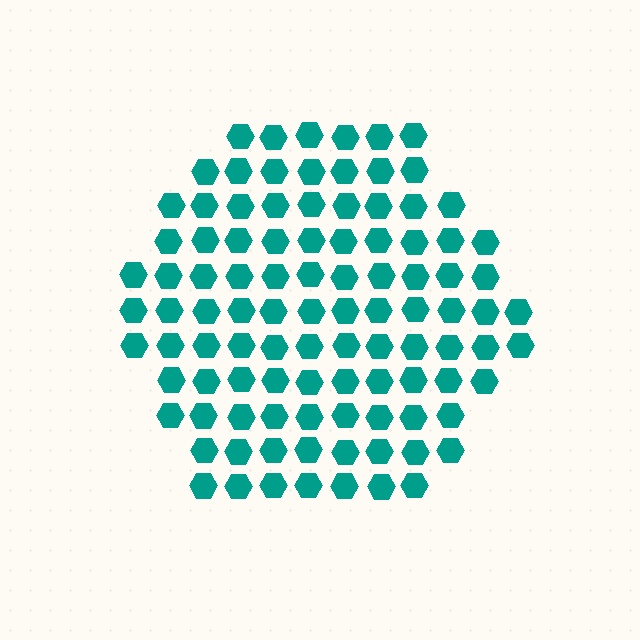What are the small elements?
The small elements are hexagons.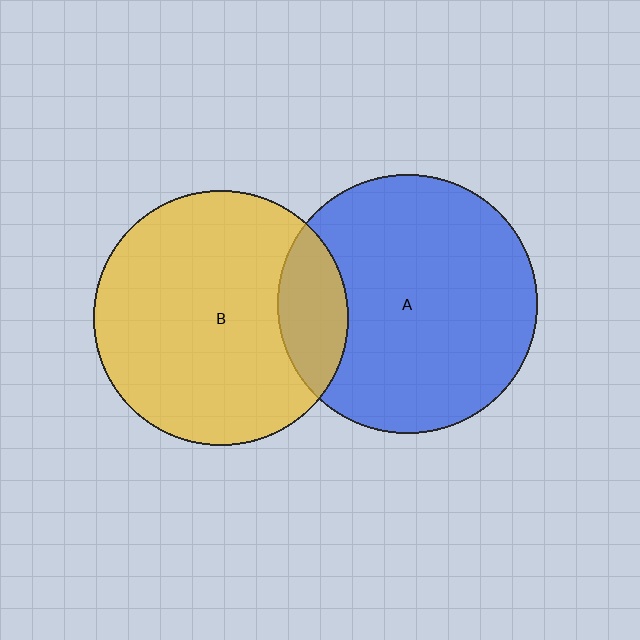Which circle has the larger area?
Circle A (blue).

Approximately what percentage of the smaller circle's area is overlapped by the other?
Approximately 15%.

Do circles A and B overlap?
Yes.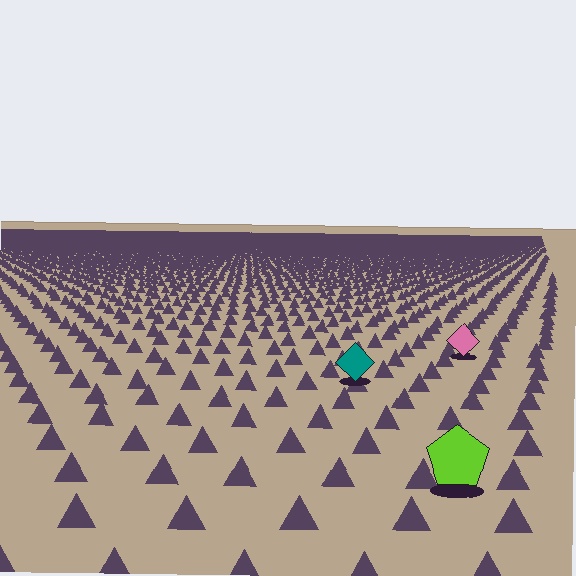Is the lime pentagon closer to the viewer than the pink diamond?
Yes. The lime pentagon is closer — you can tell from the texture gradient: the ground texture is coarser near it.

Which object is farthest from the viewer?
The pink diamond is farthest from the viewer. It appears smaller and the ground texture around it is denser.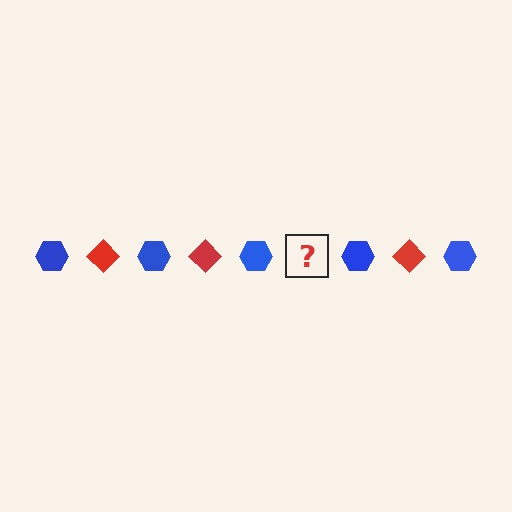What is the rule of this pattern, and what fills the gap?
The rule is that the pattern alternates between blue hexagon and red diamond. The gap should be filled with a red diamond.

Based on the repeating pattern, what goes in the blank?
The blank should be a red diamond.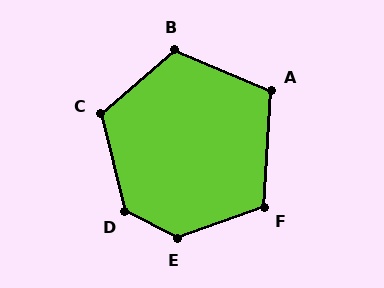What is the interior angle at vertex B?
Approximately 116 degrees (obtuse).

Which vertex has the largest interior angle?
E, at approximately 133 degrees.